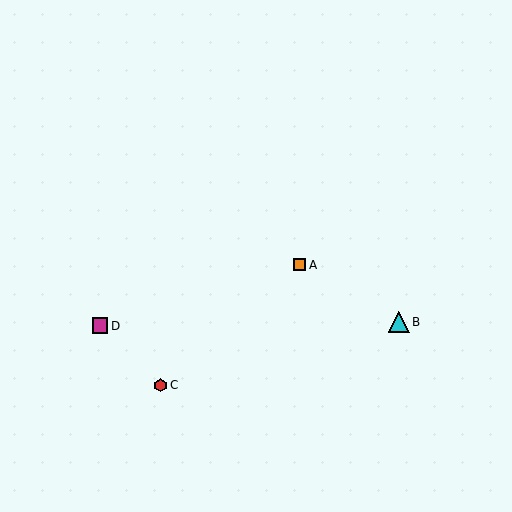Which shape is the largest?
The cyan triangle (labeled B) is the largest.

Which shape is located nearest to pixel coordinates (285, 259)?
The orange square (labeled A) at (299, 265) is nearest to that location.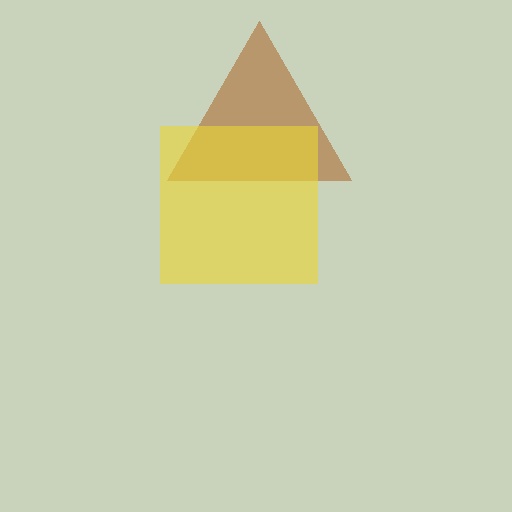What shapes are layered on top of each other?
The layered shapes are: a brown triangle, a yellow square.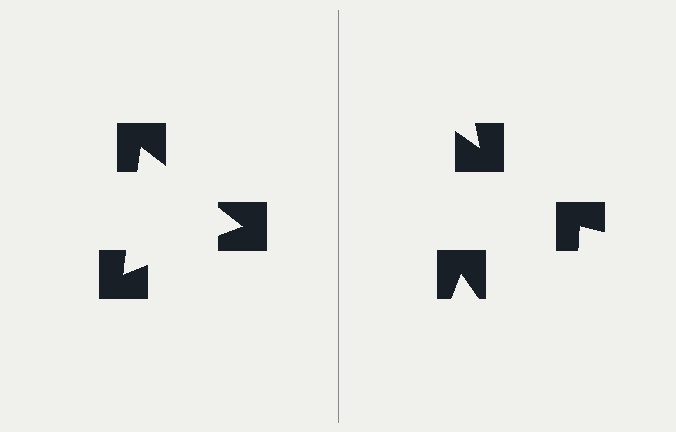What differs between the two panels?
The notched squares are positioned identically on both sides; only the wedge orientations differ. On the left they align to a triangle; on the right they are misaligned.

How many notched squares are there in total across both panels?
6 — 3 on each side.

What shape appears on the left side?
An illusory triangle.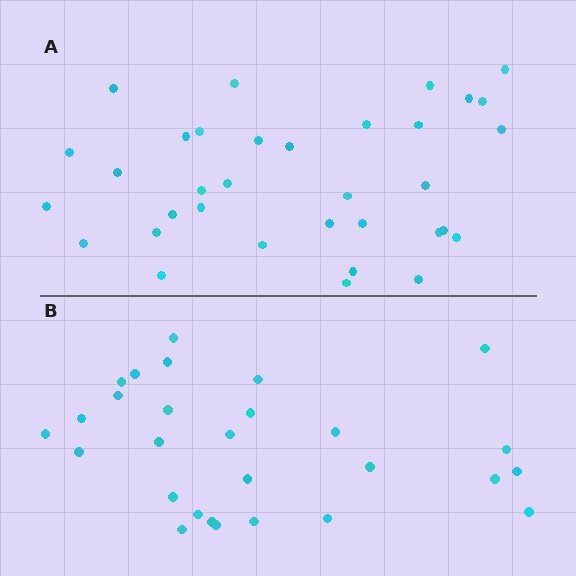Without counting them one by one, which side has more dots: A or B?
Region A (the top region) has more dots.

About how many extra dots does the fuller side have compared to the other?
Region A has about 6 more dots than region B.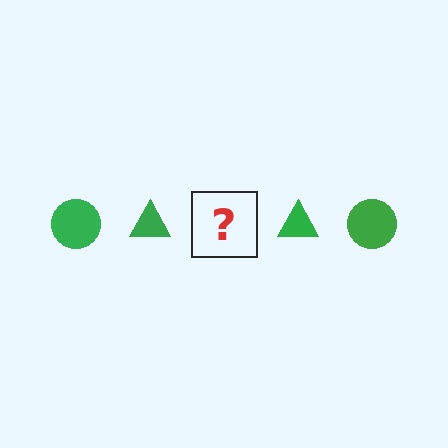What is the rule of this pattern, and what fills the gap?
The rule is that the pattern cycles through circle, triangle shapes in green. The gap should be filled with a green circle.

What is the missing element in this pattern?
The missing element is a green circle.